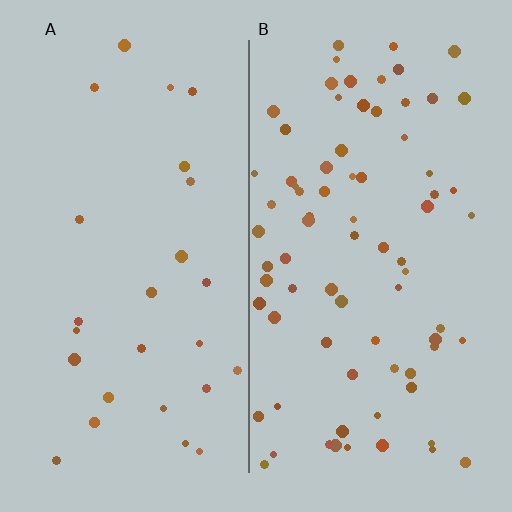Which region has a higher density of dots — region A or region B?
B (the right).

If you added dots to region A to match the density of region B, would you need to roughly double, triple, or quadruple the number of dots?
Approximately triple.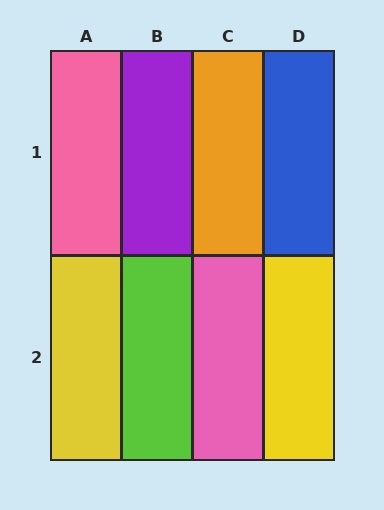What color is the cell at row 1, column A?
Pink.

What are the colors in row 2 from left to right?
Yellow, lime, pink, yellow.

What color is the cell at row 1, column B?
Purple.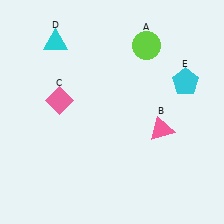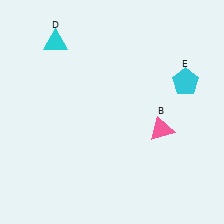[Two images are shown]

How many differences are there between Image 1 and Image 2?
There are 2 differences between the two images.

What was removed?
The pink diamond (C), the lime circle (A) were removed in Image 2.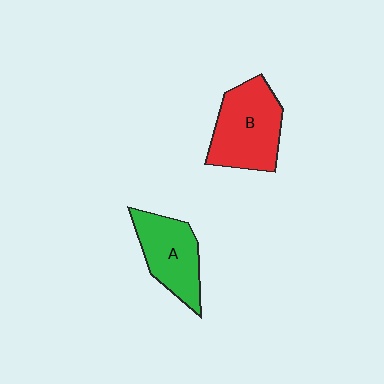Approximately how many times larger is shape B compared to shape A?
Approximately 1.2 times.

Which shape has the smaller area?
Shape A (green).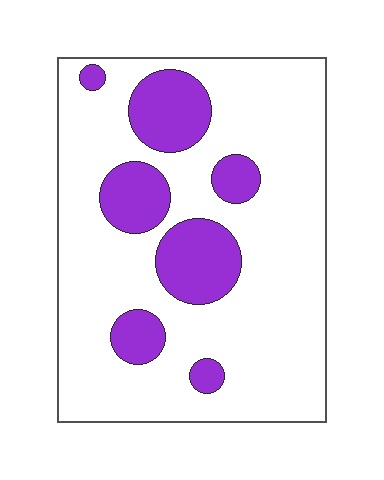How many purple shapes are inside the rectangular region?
7.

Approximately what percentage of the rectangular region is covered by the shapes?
Approximately 20%.